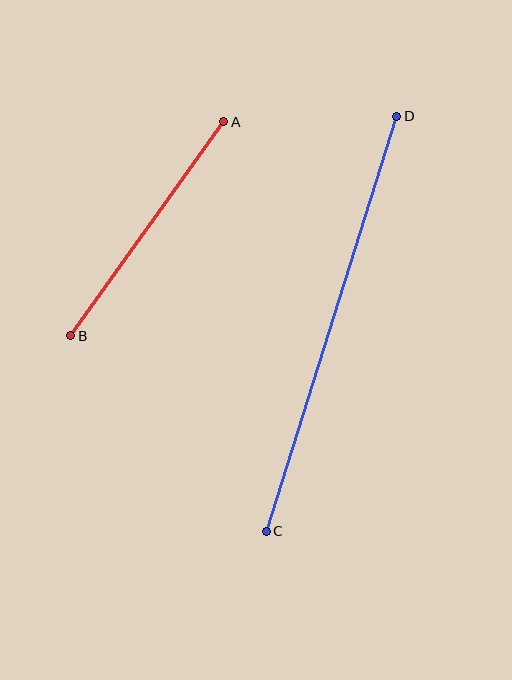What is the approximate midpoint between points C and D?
The midpoint is at approximately (332, 324) pixels.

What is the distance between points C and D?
The distance is approximately 435 pixels.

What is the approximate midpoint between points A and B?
The midpoint is at approximately (147, 229) pixels.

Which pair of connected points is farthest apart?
Points C and D are farthest apart.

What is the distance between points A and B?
The distance is approximately 263 pixels.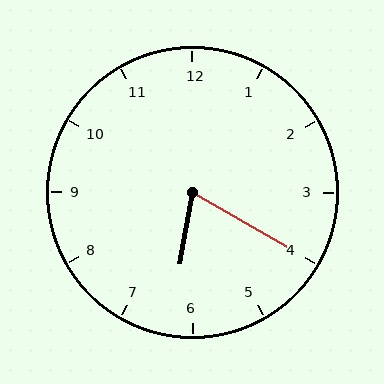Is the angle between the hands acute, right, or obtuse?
It is acute.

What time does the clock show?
6:20.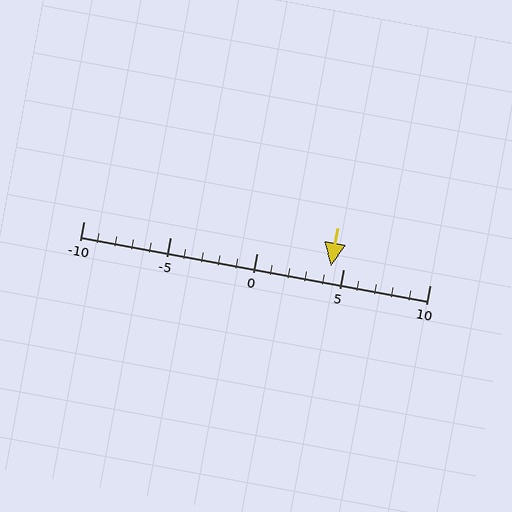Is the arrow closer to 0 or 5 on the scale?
The arrow is closer to 5.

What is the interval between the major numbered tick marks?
The major tick marks are spaced 5 units apart.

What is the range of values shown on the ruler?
The ruler shows values from -10 to 10.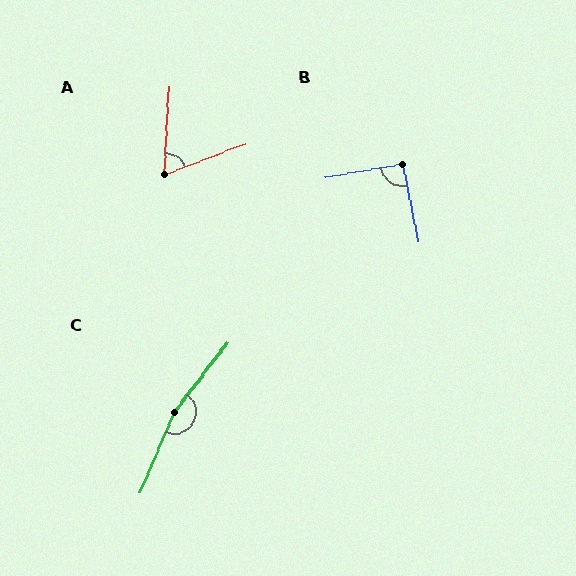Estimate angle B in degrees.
Approximately 91 degrees.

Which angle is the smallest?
A, at approximately 66 degrees.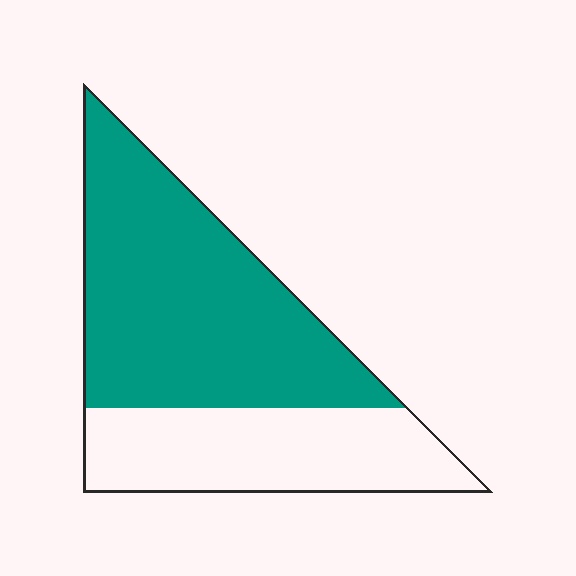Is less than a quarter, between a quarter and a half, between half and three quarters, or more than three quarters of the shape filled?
Between half and three quarters.